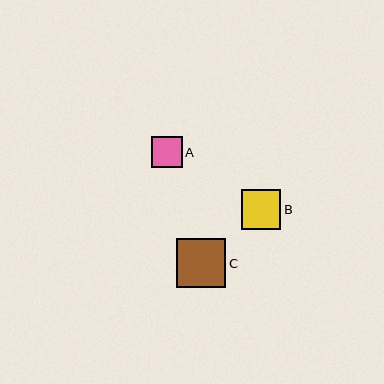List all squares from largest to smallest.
From largest to smallest: C, B, A.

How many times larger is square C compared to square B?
Square C is approximately 1.3 times the size of square B.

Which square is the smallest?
Square A is the smallest with a size of approximately 31 pixels.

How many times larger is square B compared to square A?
Square B is approximately 1.3 times the size of square A.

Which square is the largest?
Square C is the largest with a size of approximately 49 pixels.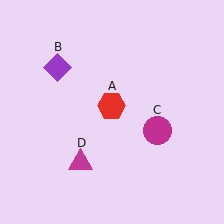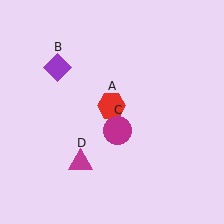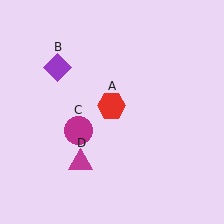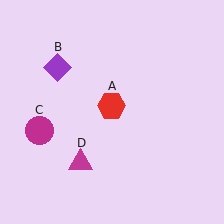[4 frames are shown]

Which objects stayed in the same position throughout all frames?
Red hexagon (object A) and purple diamond (object B) and magenta triangle (object D) remained stationary.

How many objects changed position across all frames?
1 object changed position: magenta circle (object C).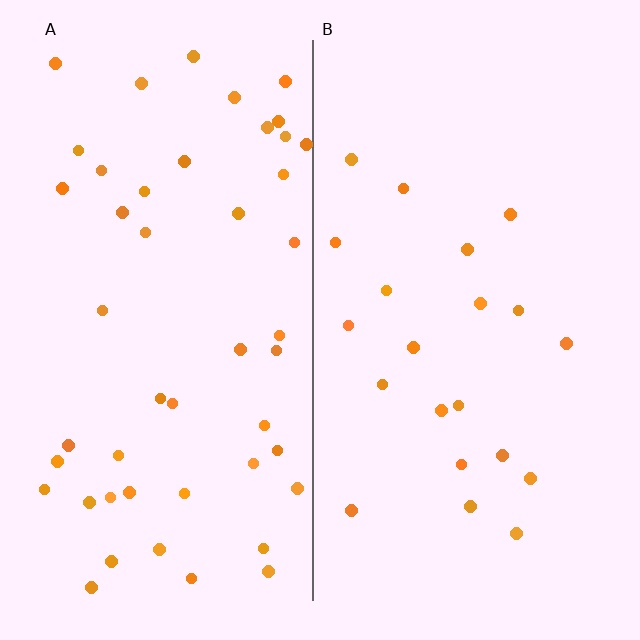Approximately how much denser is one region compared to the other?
Approximately 2.3× — region A over region B.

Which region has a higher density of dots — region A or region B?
A (the left).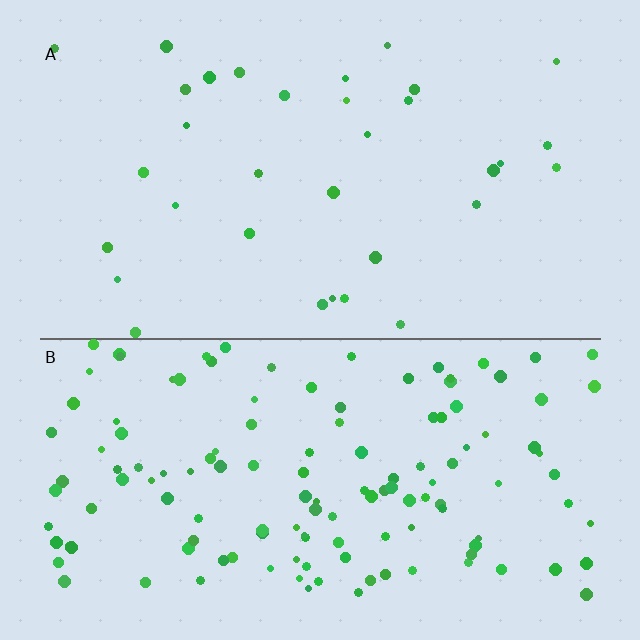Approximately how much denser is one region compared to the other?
Approximately 4.1× — region B over region A.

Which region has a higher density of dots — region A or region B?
B (the bottom).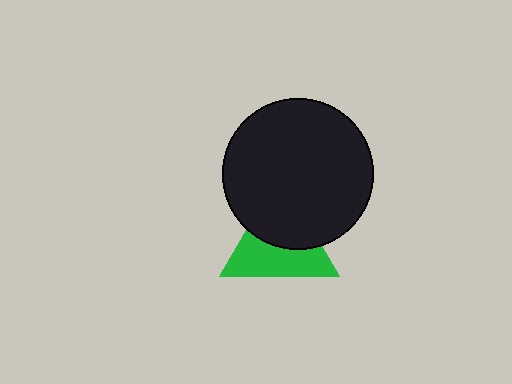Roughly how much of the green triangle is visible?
About half of it is visible (roughly 53%).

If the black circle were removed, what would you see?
You would see the complete green triangle.